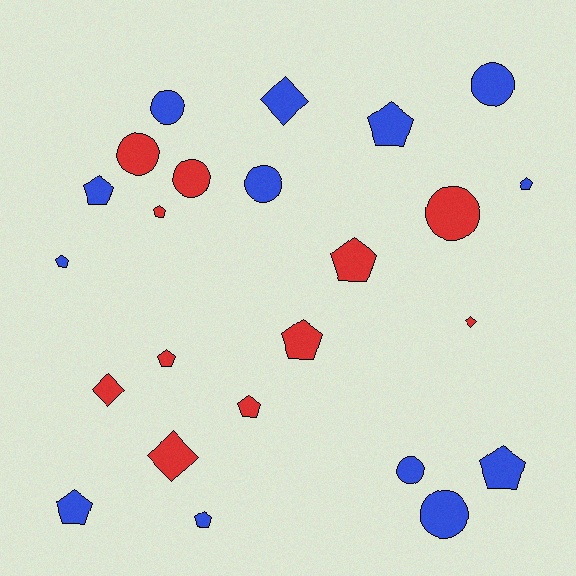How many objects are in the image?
There are 24 objects.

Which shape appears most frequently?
Pentagon, with 12 objects.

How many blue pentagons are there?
There are 7 blue pentagons.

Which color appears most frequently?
Blue, with 13 objects.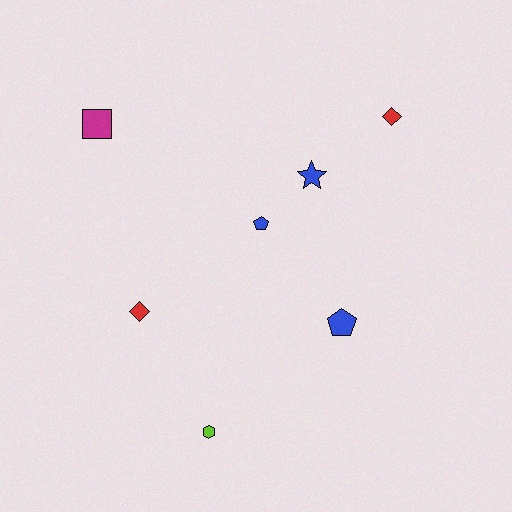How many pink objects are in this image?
There are no pink objects.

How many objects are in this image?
There are 7 objects.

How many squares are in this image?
There is 1 square.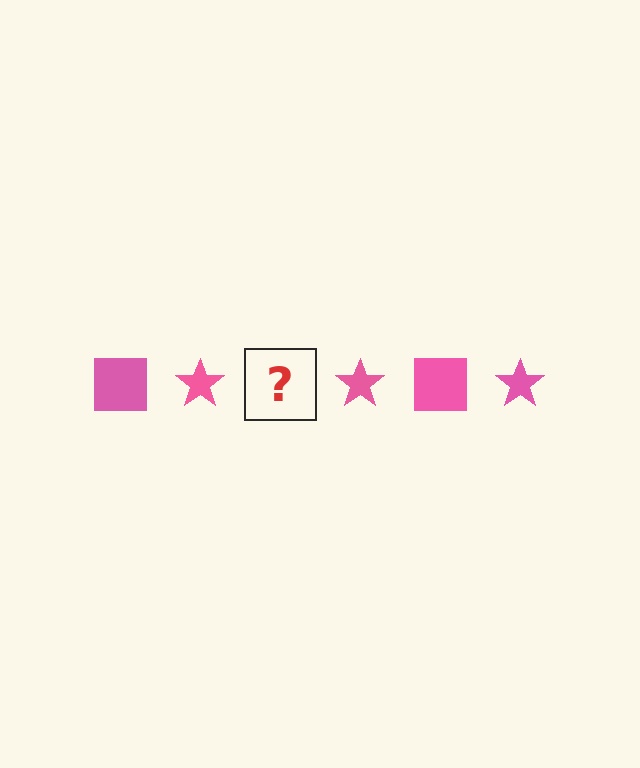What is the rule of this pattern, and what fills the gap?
The rule is that the pattern cycles through square, star shapes in pink. The gap should be filled with a pink square.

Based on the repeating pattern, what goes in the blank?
The blank should be a pink square.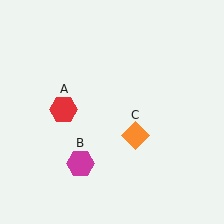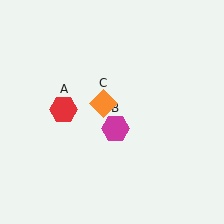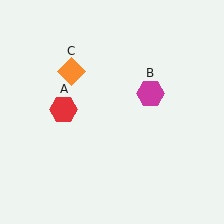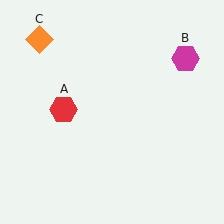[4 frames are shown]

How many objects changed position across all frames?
2 objects changed position: magenta hexagon (object B), orange diamond (object C).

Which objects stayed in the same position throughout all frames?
Red hexagon (object A) remained stationary.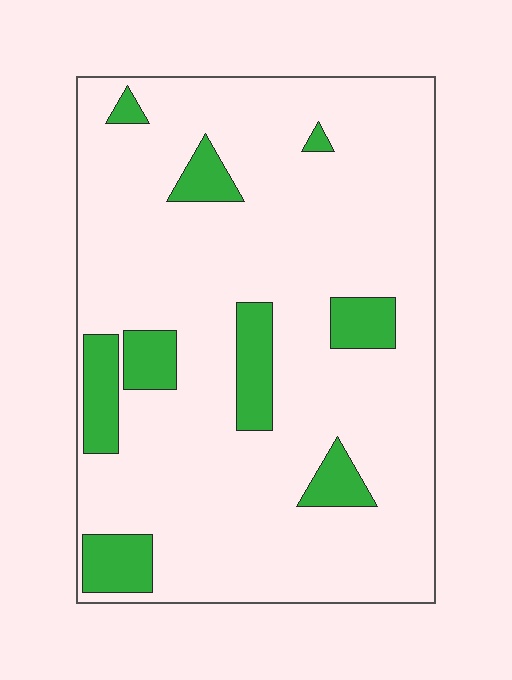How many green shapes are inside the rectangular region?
9.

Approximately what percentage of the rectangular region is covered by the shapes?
Approximately 15%.